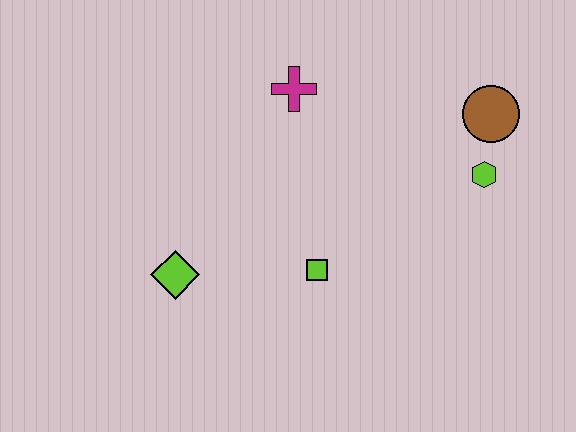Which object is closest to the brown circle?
The lime hexagon is closest to the brown circle.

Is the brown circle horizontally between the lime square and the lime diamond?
No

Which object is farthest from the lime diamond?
The brown circle is farthest from the lime diamond.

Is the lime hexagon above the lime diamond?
Yes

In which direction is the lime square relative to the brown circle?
The lime square is to the left of the brown circle.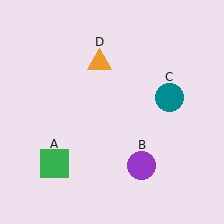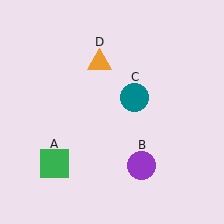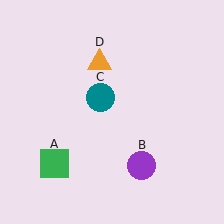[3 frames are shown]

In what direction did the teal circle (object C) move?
The teal circle (object C) moved left.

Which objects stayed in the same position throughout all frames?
Green square (object A) and purple circle (object B) and orange triangle (object D) remained stationary.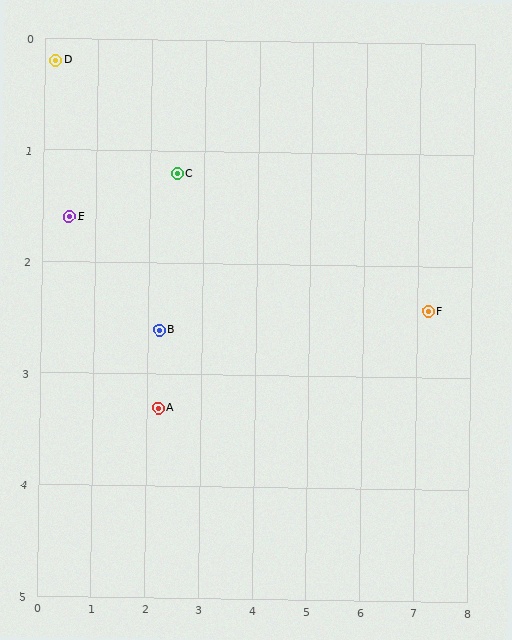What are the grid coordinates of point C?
Point C is at approximately (2.5, 1.2).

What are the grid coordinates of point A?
Point A is at approximately (2.2, 3.3).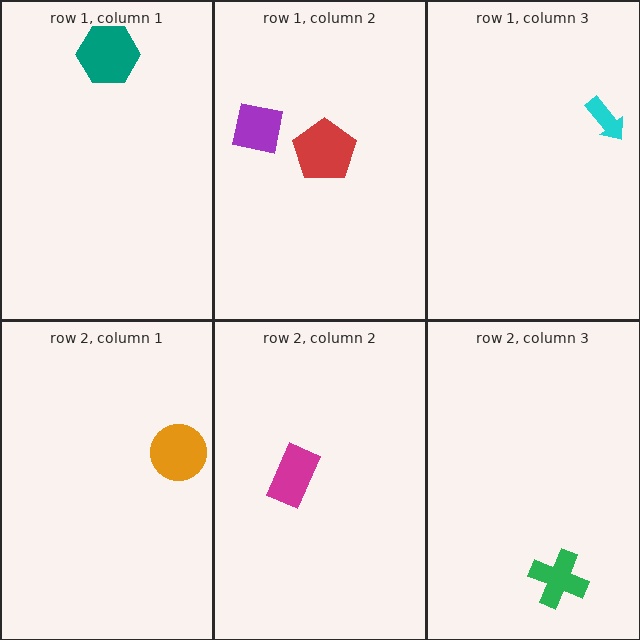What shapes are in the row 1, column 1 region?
The teal hexagon.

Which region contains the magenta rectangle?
The row 2, column 2 region.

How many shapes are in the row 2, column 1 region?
1.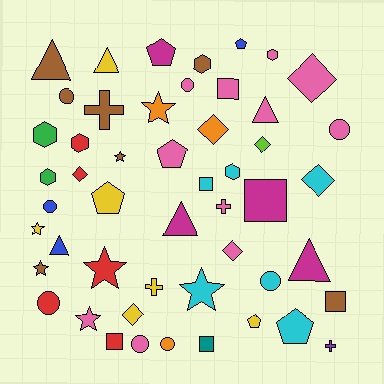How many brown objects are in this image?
There are 7 brown objects.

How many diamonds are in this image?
There are 7 diamonds.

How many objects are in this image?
There are 50 objects.